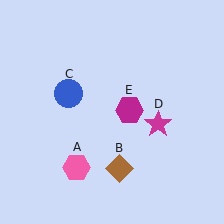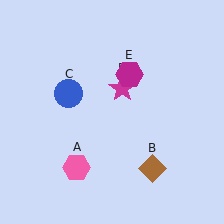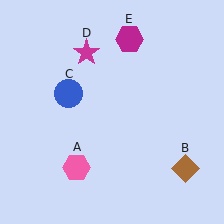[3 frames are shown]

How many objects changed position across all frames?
3 objects changed position: brown diamond (object B), magenta star (object D), magenta hexagon (object E).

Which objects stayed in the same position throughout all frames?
Pink hexagon (object A) and blue circle (object C) remained stationary.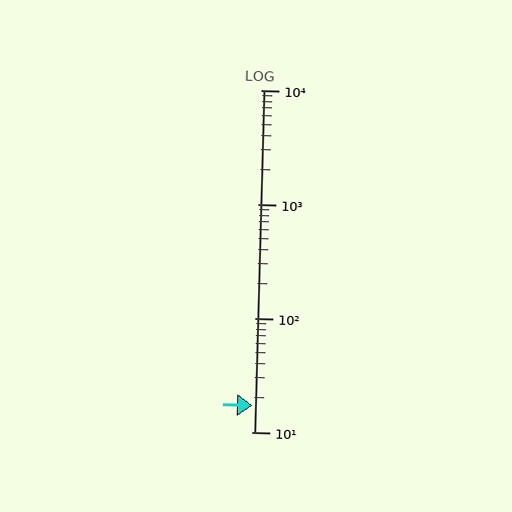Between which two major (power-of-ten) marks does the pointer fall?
The pointer is between 10 and 100.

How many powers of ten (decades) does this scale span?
The scale spans 3 decades, from 10 to 10000.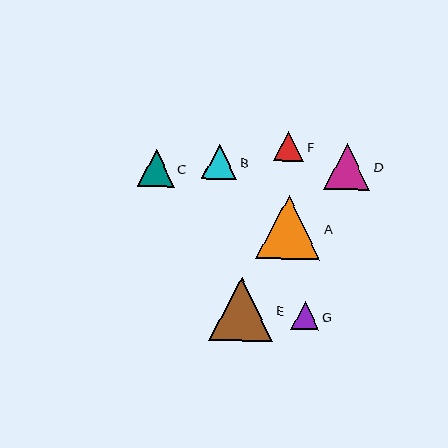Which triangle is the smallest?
Triangle G is the smallest with a size of approximately 28 pixels.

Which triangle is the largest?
Triangle A is the largest with a size of approximately 64 pixels.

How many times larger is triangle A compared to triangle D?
Triangle A is approximately 1.4 times the size of triangle D.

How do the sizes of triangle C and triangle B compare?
Triangle C and triangle B are approximately the same size.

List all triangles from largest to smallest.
From largest to smallest: A, E, D, C, B, F, G.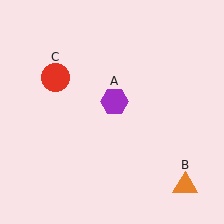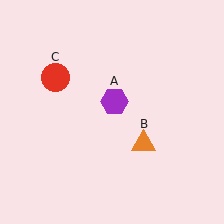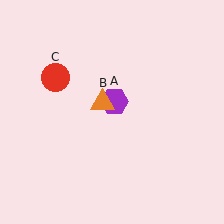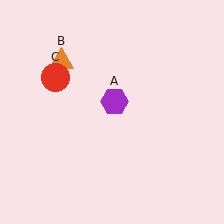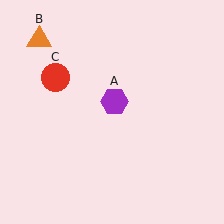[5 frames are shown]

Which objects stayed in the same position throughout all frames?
Purple hexagon (object A) and red circle (object C) remained stationary.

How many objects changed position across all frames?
1 object changed position: orange triangle (object B).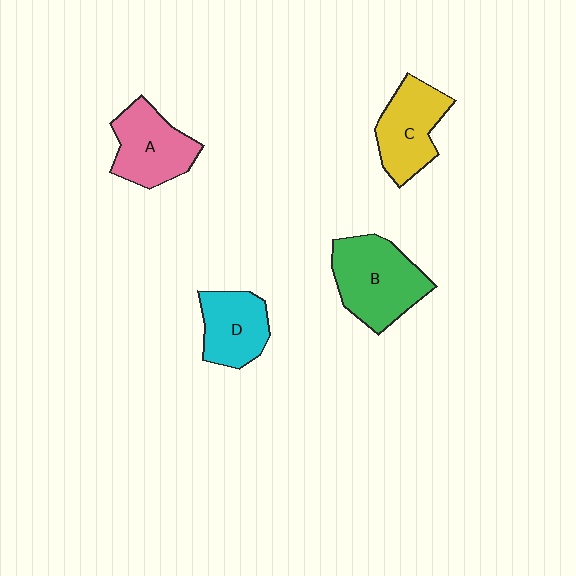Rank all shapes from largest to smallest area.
From largest to smallest: B (green), A (pink), C (yellow), D (cyan).